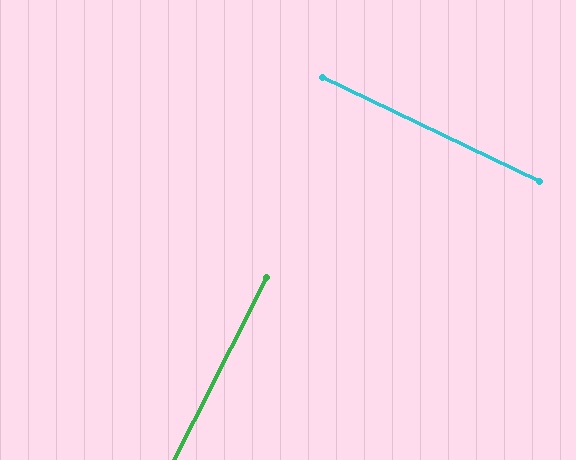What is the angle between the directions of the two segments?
Approximately 89 degrees.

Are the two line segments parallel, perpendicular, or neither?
Perpendicular — they meet at approximately 89°.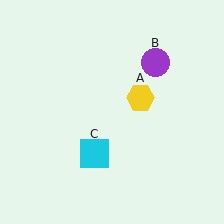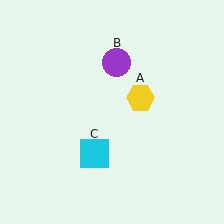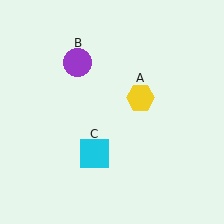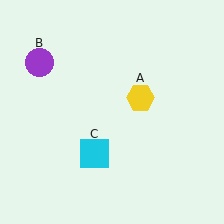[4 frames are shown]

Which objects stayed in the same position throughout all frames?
Yellow hexagon (object A) and cyan square (object C) remained stationary.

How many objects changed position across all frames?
1 object changed position: purple circle (object B).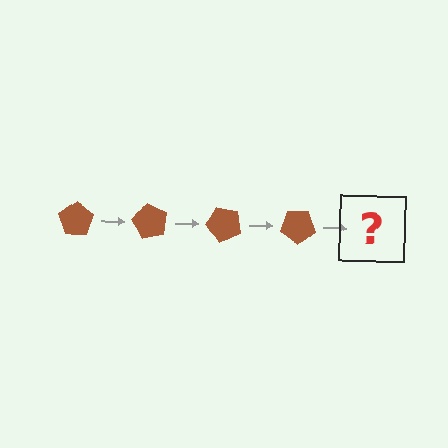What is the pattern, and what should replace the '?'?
The pattern is that the pentagon rotates 60 degrees each step. The '?' should be a brown pentagon rotated 240 degrees.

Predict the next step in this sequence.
The next step is a brown pentagon rotated 240 degrees.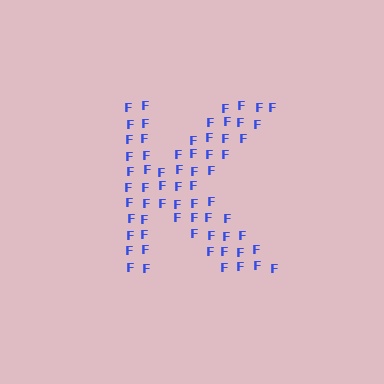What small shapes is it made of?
It is made of small letter F's.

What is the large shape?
The large shape is the letter K.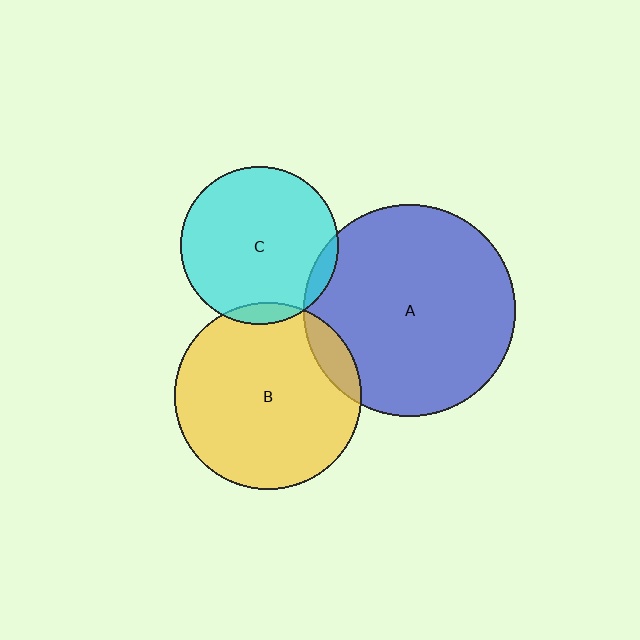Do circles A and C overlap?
Yes.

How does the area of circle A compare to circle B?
Approximately 1.3 times.